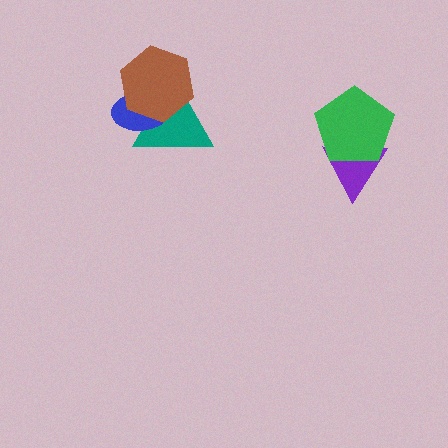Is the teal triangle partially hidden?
Yes, it is partially covered by another shape.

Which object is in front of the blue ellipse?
The brown hexagon is in front of the blue ellipse.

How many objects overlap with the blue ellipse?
2 objects overlap with the blue ellipse.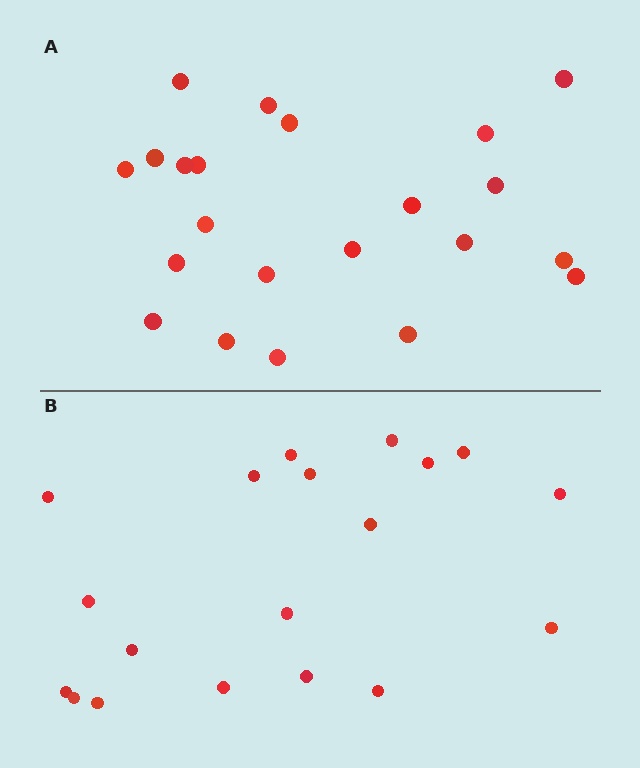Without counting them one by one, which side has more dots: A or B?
Region A (the top region) has more dots.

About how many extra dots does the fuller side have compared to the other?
Region A has just a few more — roughly 2 or 3 more dots than region B.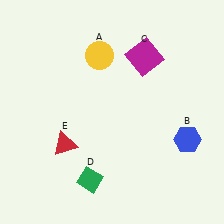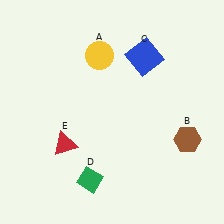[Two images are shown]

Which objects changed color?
B changed from blue to brown. C changed from magenta to blue.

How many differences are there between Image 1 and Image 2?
There are 2 differences between the two images.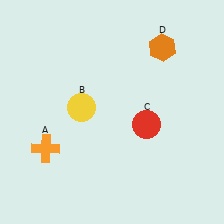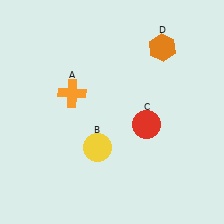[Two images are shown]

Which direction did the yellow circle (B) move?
The yellow circle (B) moved down.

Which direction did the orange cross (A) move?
The orange cross (A) moved up.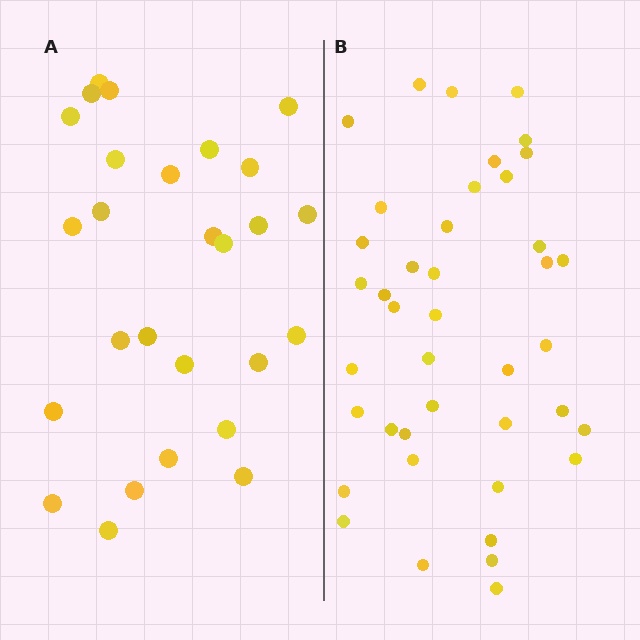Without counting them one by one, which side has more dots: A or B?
Region B (the right region) has more dots.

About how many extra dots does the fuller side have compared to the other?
Region B has approximately 15 more dots than region A.